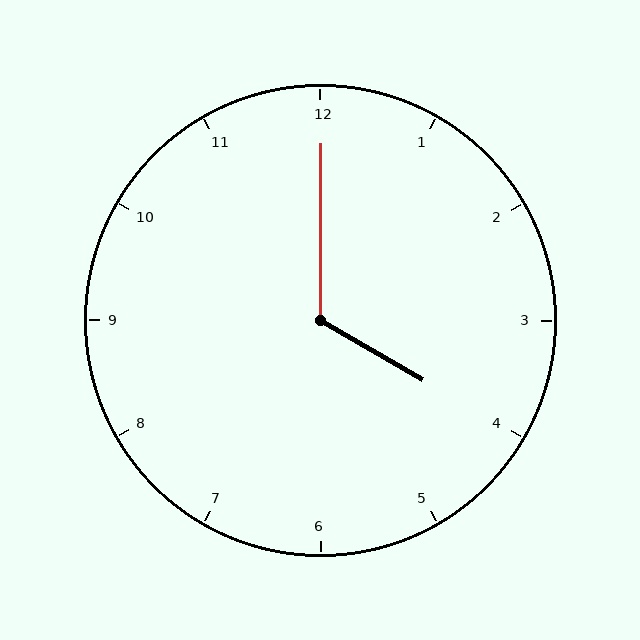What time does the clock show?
4:00.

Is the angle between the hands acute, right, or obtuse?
It is obtuse.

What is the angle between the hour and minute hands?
Approximately 120 degrees.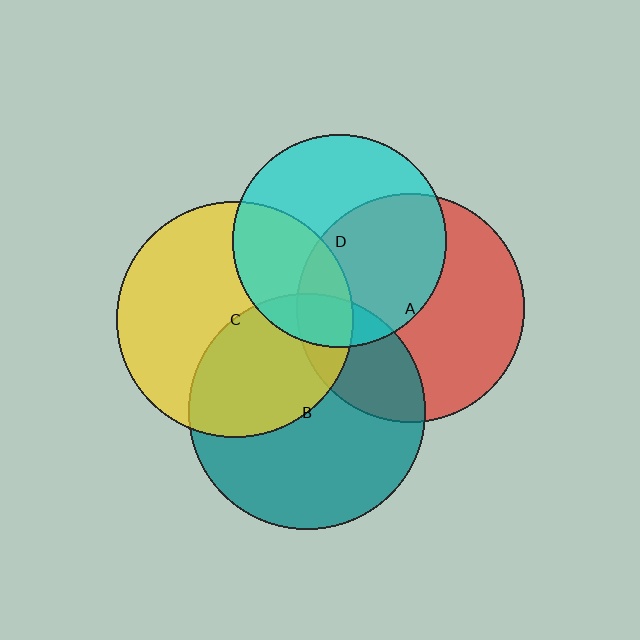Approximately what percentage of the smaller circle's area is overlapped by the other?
Approximately 15%.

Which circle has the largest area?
Circle B (teal).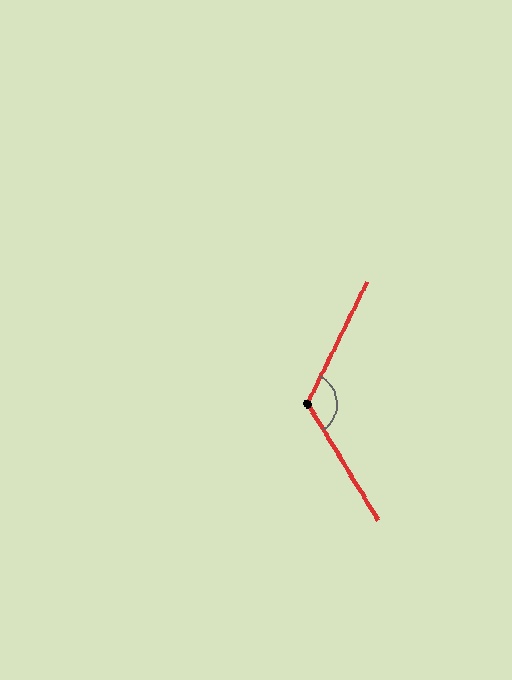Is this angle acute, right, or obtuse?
It is obtuse.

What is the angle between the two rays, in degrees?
Approximately 122 degrees.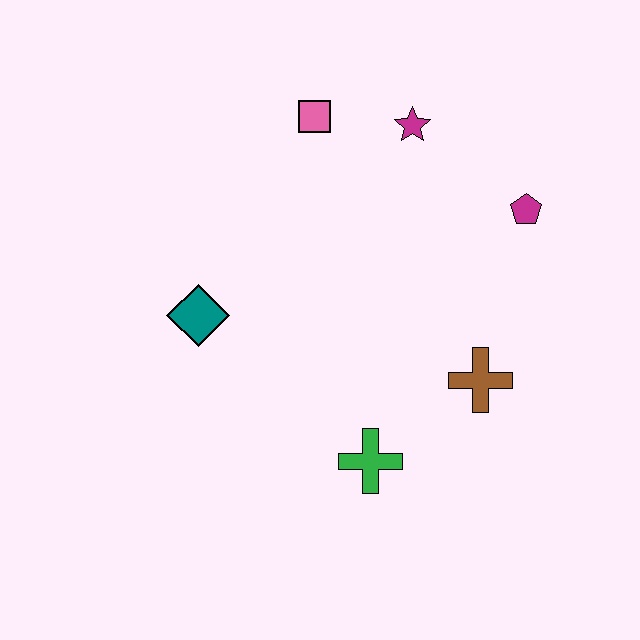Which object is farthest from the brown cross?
The pink square is farthest from the brown cross.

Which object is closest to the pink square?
The magenta star is closest to the pink square.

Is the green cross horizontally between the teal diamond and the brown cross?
Yes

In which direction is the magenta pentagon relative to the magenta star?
The magenta pentagon is to the right of the magenta star.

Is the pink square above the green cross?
Yes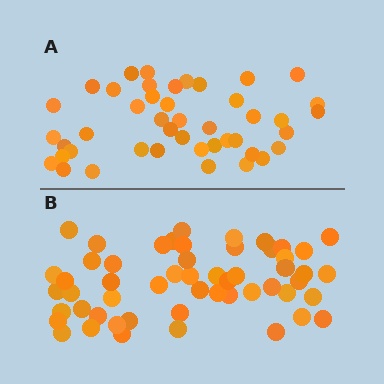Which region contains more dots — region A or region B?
Region B (the bottom region) has more dots.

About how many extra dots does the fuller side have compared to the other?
Region B has roughly 10 or so more dots than region A.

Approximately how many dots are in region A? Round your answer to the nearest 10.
About 40 dots. (The exact count is 44, which rounds to 40.)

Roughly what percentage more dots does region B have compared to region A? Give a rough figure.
About 25% more.